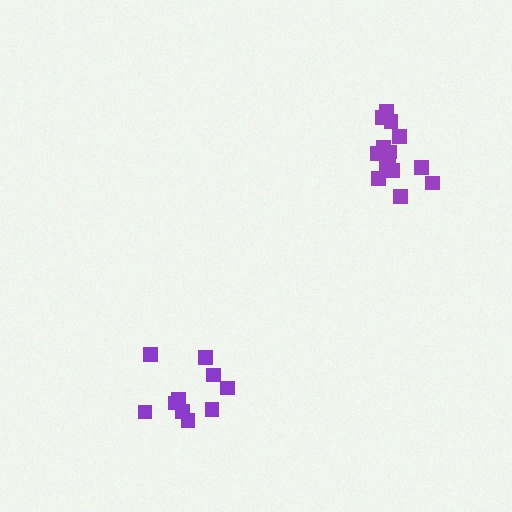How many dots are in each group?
Group 1: 14 dots, Group 2: 10 dots (24 total).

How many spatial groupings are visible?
There are 2 spatial groupings.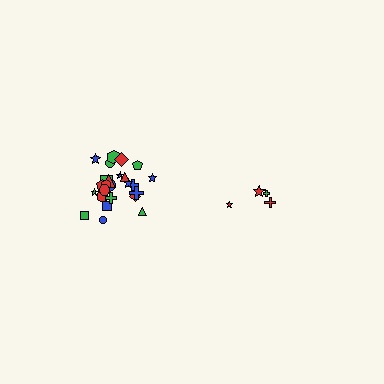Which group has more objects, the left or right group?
The left group.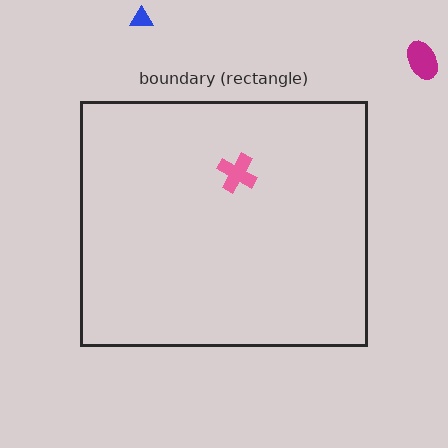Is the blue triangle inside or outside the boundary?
Outside.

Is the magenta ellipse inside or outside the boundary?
Outside.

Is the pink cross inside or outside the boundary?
Inside.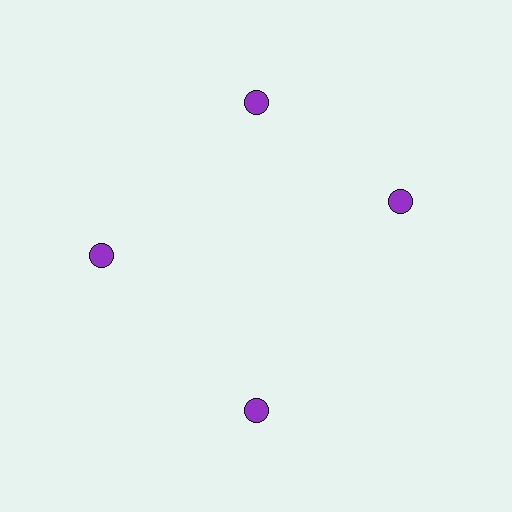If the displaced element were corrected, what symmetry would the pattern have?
It would have 4-fold rotational symmetry — the pattern would map onto itself every 90 degrees.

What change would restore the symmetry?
The symmetry would be restored by rotating it back into even spacing with its neighbors so that all 4 circles sit at equal angles and equal distance from the center.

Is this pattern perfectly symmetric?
No. The 4 purple circles are arranged in a ring, but one element near the 3 o'clock position is rotated out of alignment along the ring, breaking the 4-fold rotational symmetry.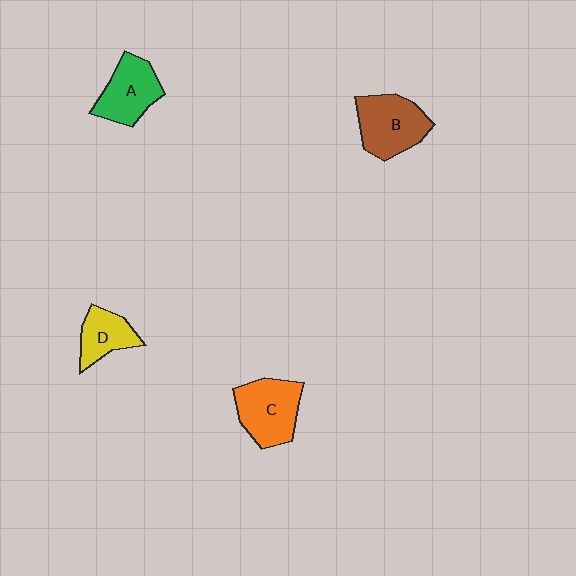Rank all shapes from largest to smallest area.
From largest to smallest: B (brown), C (orange), A (green), D (yellow).